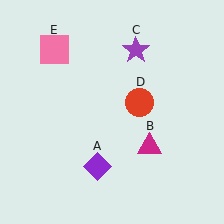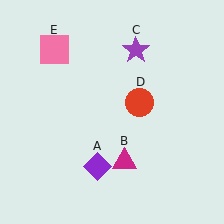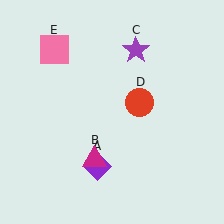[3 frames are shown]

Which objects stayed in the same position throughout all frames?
Purple diamond (object A) and purple star (object C) and red circle (object D) and pink square (object E) remained stationary.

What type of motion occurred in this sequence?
The magenta triangle (object B) rotated clockwise around the center of the scene.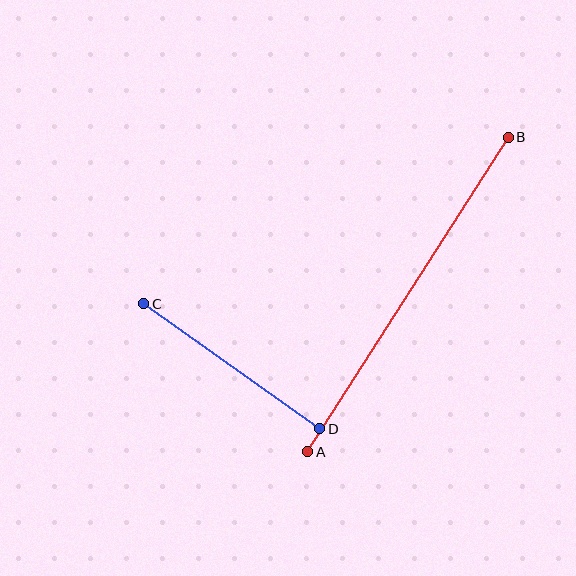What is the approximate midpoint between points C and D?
The midpoint is at approximately (232, 366) pixels.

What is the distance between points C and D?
The distance is approximately 216 pixels.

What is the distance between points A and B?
The distance is approximately 373 pixels.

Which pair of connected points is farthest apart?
Points A and B are farthest apart.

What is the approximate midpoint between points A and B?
The midpoint is at approximately (408, 295) pixels.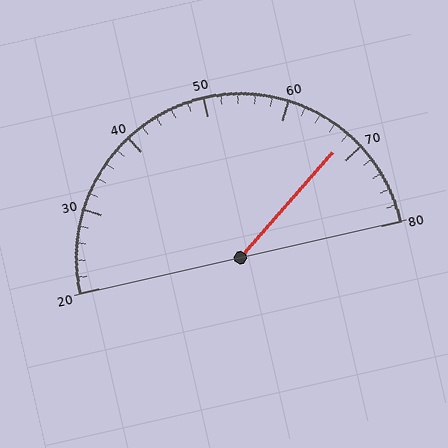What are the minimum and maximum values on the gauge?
The gauge ranges from 20 to 80.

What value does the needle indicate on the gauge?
The needle indicates approximately 68.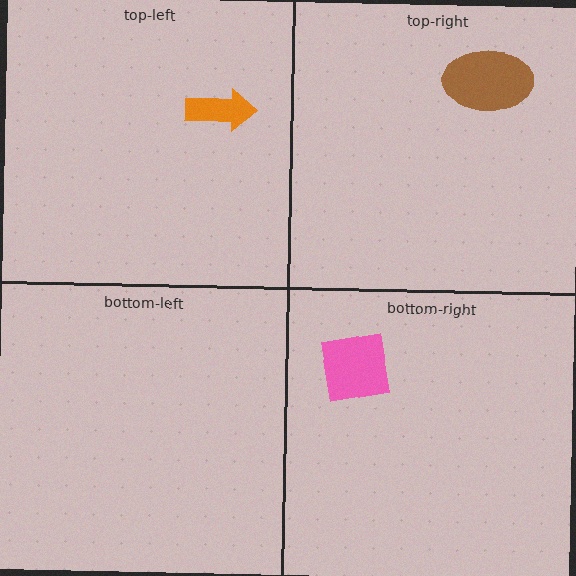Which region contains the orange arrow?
The top-left region.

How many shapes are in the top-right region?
1.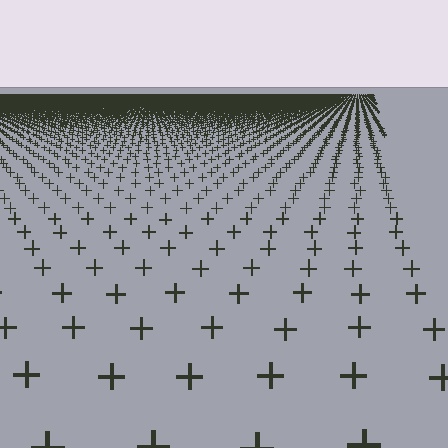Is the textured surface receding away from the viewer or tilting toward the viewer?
The surface is receding away from the viewer. Texture elements get smaller and denser toward the top.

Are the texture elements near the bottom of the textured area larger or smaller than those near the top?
Larger. Near the bottom, elements are closer to the viewer and appear at a bigger on-screen size.